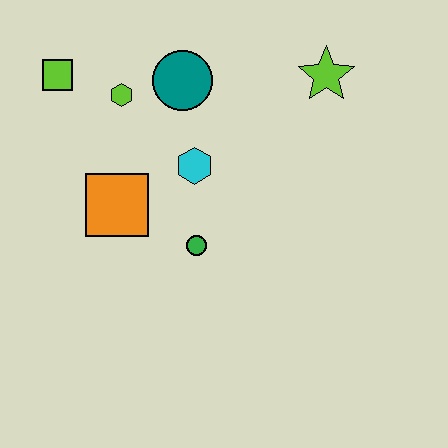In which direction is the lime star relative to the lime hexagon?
The lime star is to the right of the lime hexagon.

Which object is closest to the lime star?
The teal circle is closest to the lime star.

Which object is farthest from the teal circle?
The green circle is farthest from the teal circle.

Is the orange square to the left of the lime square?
No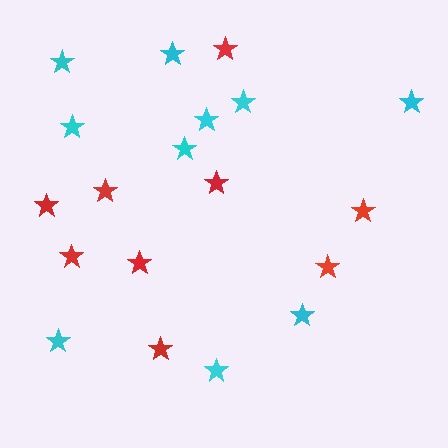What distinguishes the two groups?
There are 2 groups: one group of cyan stars (10) and one group of red stars (9).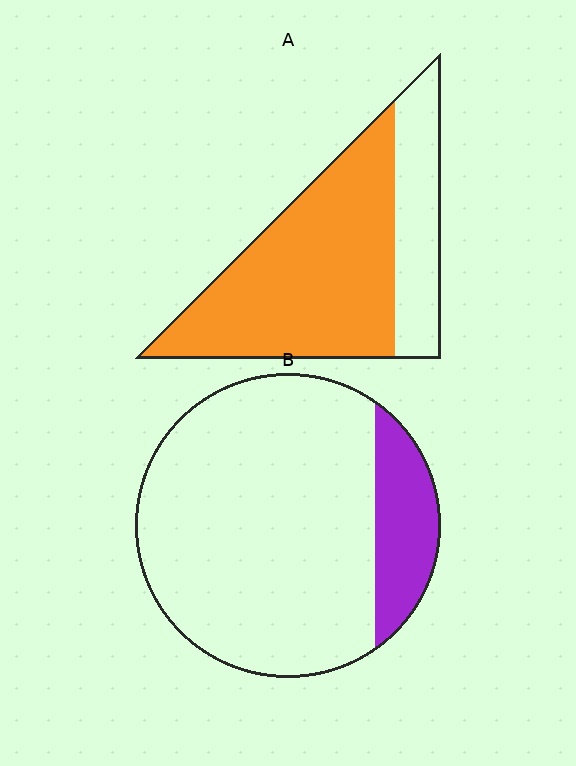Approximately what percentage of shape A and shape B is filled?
A is approximately 70% and B is approximately 15%.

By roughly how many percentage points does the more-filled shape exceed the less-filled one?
By roughly 55 percentage points (A over B).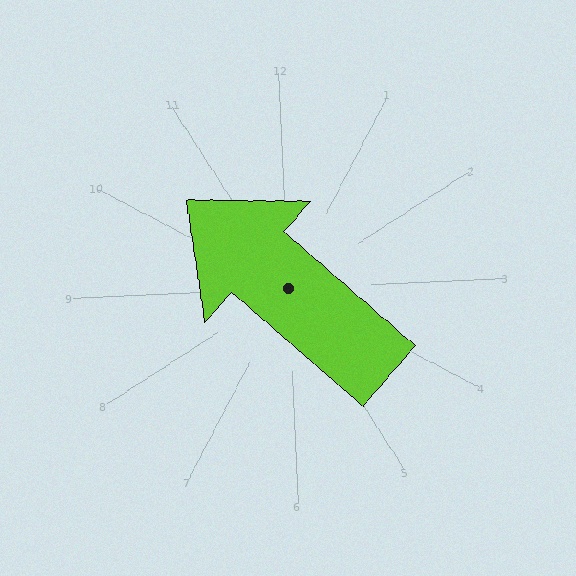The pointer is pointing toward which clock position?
Roughly 10 o'clock.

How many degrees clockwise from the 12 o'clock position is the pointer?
Approximately 314 degrees.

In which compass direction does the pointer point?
Northwest.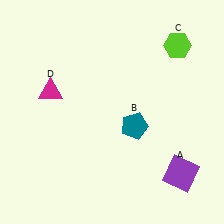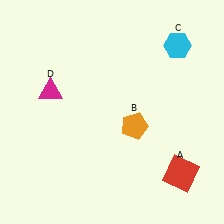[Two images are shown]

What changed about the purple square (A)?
In Image 1, A is purple. In Image 2, it changed to red.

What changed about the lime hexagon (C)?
In Image 1, C is lime. In Image 2, it changed to cyan.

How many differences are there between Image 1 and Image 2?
There are 3 differences between the two images.